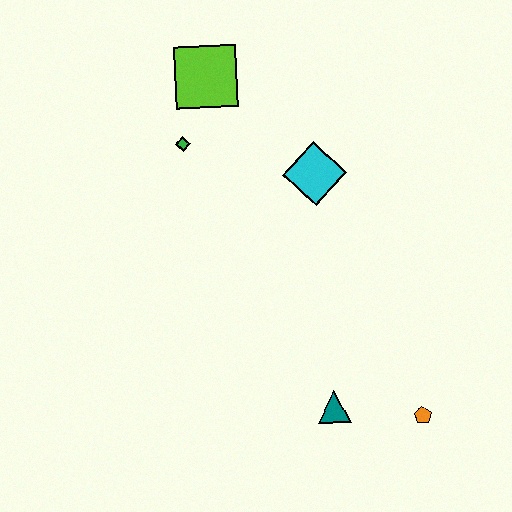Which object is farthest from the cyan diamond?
The orange pentagon is farthest from the cyan diamond.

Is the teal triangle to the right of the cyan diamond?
Yes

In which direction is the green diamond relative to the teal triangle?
The green diamond is above the teal triangle.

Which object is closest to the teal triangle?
The orange pentagon is closest to the teal triangle.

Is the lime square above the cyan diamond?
Yes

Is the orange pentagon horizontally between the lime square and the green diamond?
No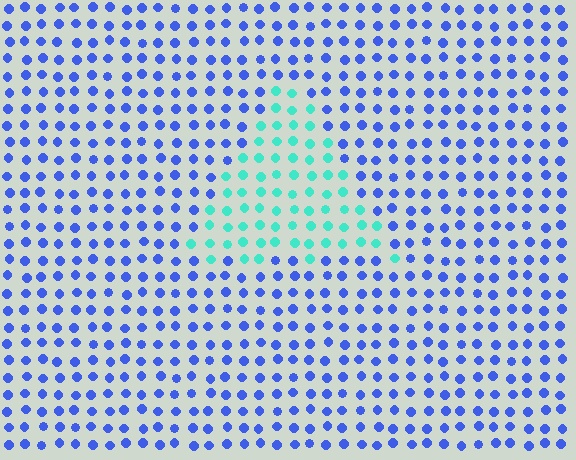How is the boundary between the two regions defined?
The boundary is defined purely by a slight shift in hue (about 61 degrees). Spacing, size, and orientation are identical on both sides.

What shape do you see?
I see a triangle.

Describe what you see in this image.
The image is filled with small blue elements in a uniform arrangement. A triangle-shaped region is visible where the elements are tinted to a slightly different hue, forming a subtle color boundary.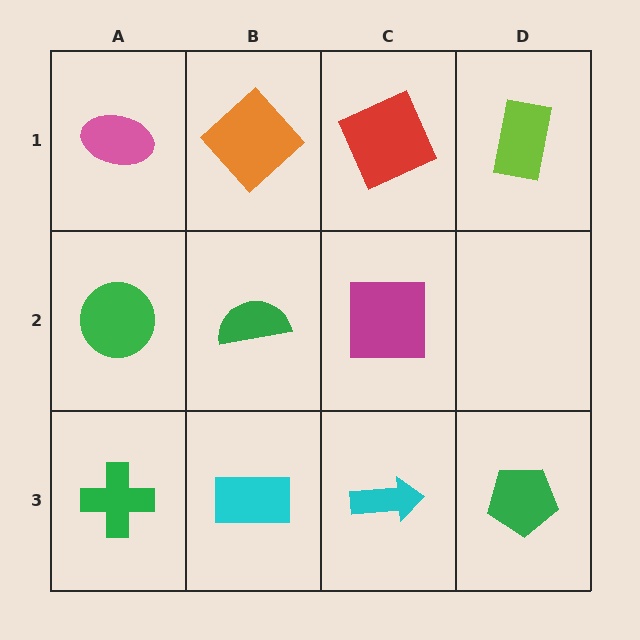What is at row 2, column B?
A green semicircle.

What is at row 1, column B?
An orange diamond.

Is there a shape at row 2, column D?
No, that cell is empty.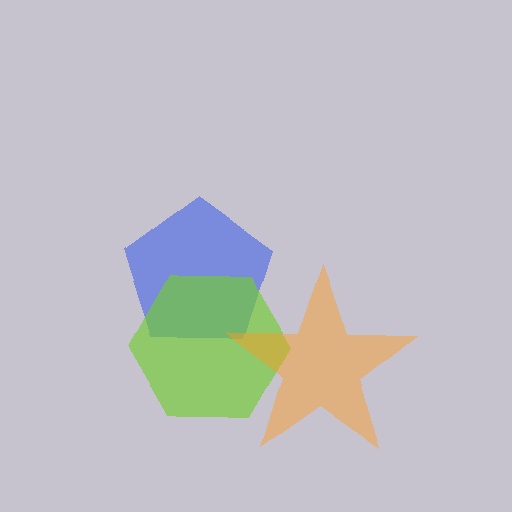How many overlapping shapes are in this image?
There are 3 overlapping shapes in the image.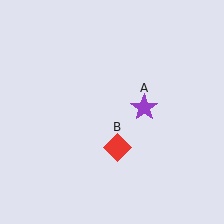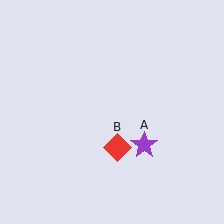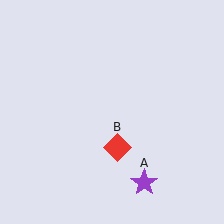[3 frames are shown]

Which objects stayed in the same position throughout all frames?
Red diamond (object B) remained stationary.